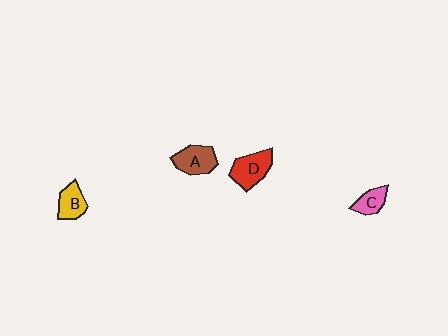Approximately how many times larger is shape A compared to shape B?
Approximately 1.3 times.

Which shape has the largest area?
Shape D (red).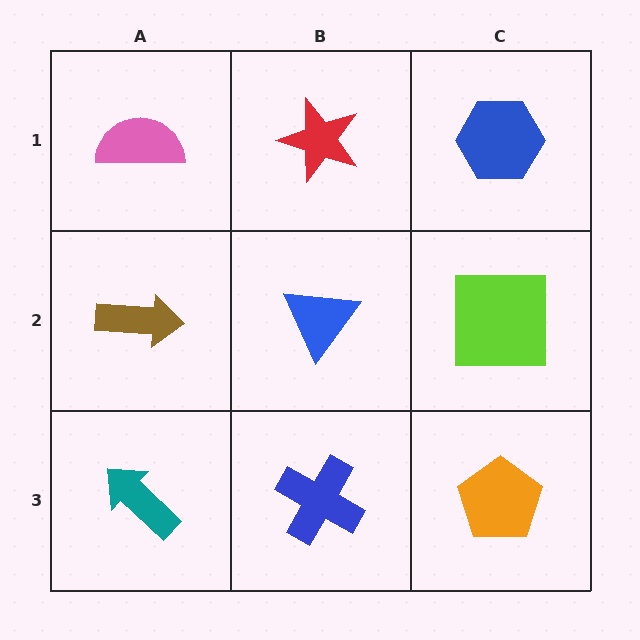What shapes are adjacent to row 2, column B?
A red star (row 1, column B), a blue cross (row 3, column B), a brown arrow (row 2, column A), a lime square (row 2, column C).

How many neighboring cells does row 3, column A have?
2.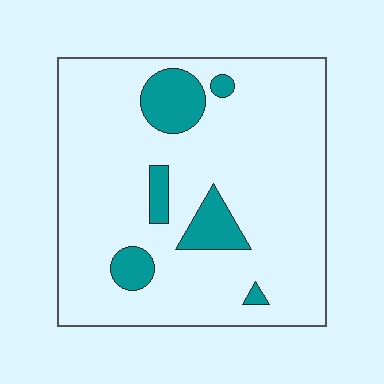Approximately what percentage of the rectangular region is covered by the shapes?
Approximately 15%.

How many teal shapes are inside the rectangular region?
6.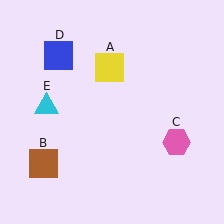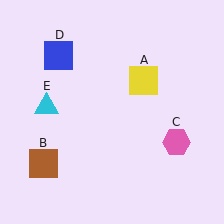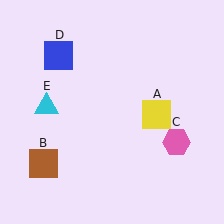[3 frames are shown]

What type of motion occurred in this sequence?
The yellow square (object A) rotated clockwise around the center of the scene.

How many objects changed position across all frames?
1 object changed position: yellow square (object A).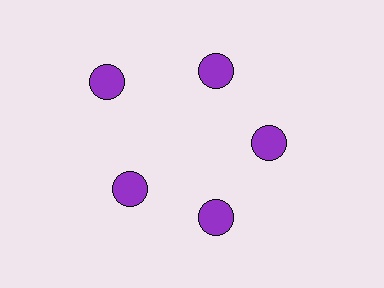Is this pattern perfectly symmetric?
No. The 5 purple circles are arranged in a ring, but one element near the 10 o'clock position is pushed outward from the center, breaking the 5-fold rotational symmetry.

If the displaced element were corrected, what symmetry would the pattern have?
It would have 5-fold rotational symmetry — the pattern would map onto itself every 72 degrees.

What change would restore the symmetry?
The symmetry would be restored by moving it inward, back onto the ring so that all 5 circles sit at equal angles and equal distance from the center.